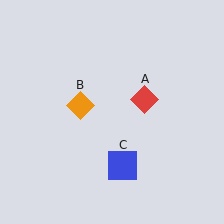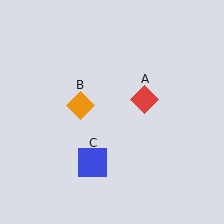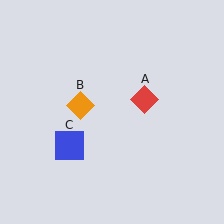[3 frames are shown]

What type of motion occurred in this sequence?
The blue square (object C) rotated clockwise around the center of the scene.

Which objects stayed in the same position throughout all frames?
Red diamond (object A) and orange diamond (object B) remained stationary.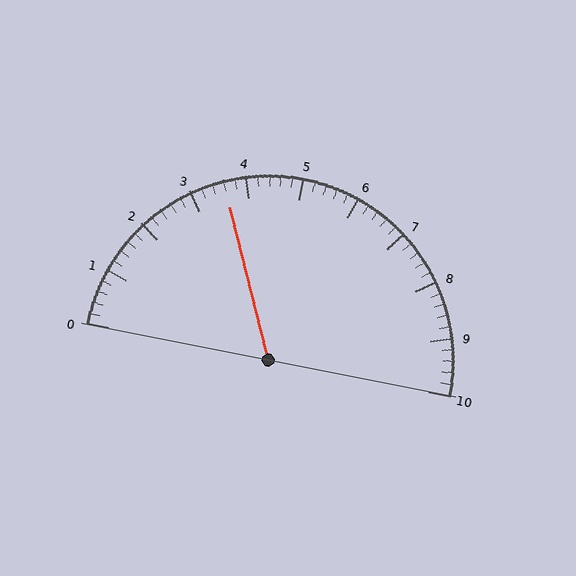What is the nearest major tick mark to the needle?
The nearest major tick mark is 4.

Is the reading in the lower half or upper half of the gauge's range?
The reading is in the lower half of the range (0 to 10).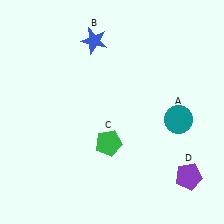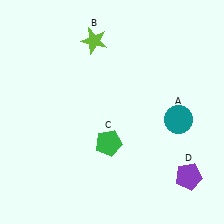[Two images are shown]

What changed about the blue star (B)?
In Image 1, B is blue. In Image 2, it changed to lime.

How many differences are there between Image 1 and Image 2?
There is 1 difference between the two images.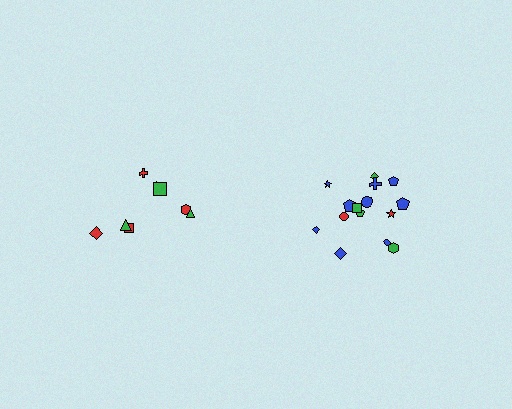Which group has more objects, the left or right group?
The right group.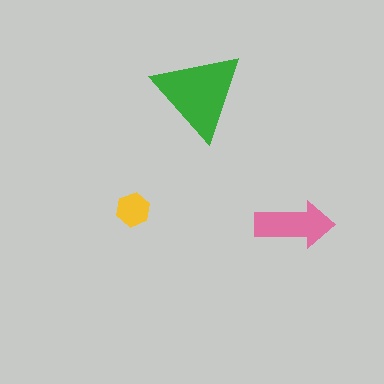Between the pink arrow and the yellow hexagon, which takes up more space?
The pink arrow.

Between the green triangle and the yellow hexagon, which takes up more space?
The green triangle.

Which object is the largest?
The green triangle.